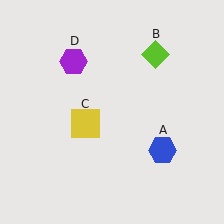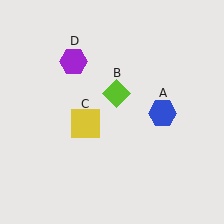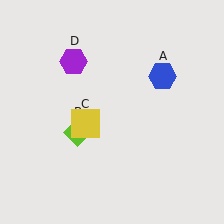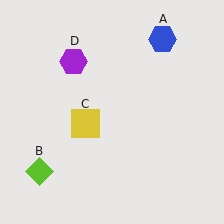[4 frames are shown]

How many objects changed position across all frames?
2 objects changed position: blue hexagon (object A), lime diamond (object B).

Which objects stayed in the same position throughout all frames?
Yellow square (object C) and purple hexagon (object D) remained stationary.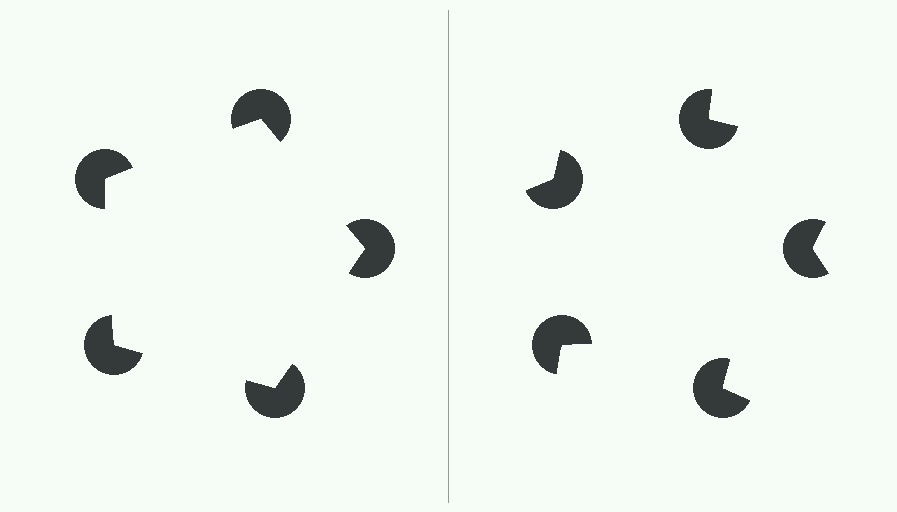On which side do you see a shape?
An illusory pentagon appears on the left side. On the right side the wedge cuts are rotated, so no coherent shape forms.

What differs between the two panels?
The pac-man discs are positioned identically on both sides; only the wedge orientations differ. On the left they align to a pentagon; on the right they are misaligned.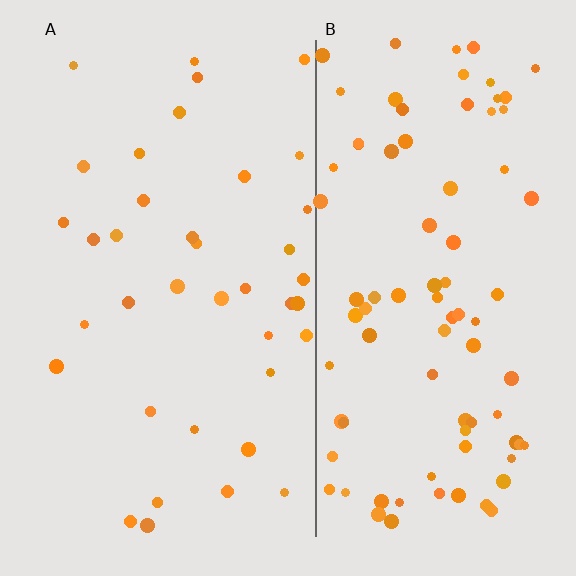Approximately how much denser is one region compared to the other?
Approximately 2.3× — region B over region A.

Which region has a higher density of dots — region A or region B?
B (the right).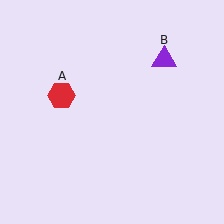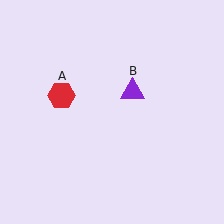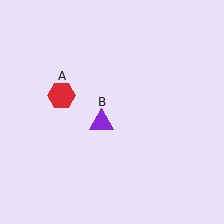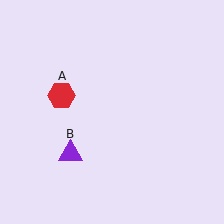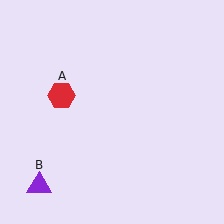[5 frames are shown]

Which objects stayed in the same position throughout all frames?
Red hexagon (object A) remained stationary.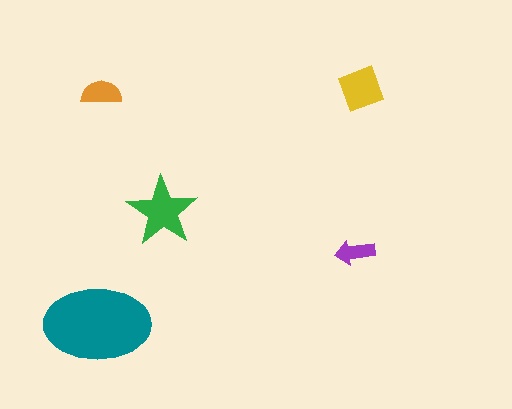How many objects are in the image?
There are 5 objects in the image.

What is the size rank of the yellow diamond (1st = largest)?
3rd.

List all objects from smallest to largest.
The purple arrow, the orange semicircle, the yellow diamond, the green star, the teal ellipse.